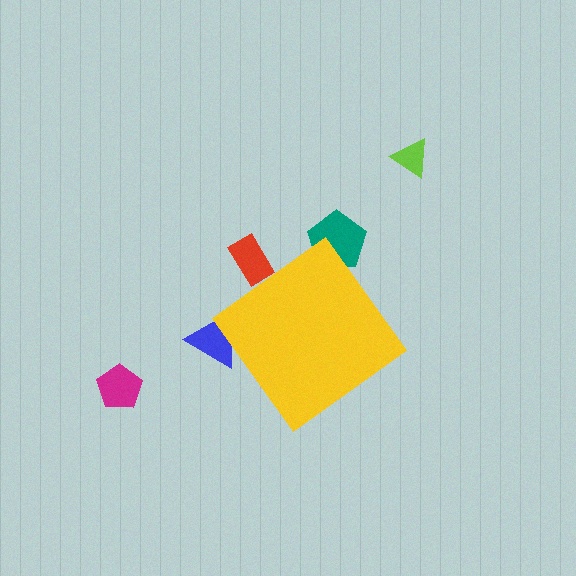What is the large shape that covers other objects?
A yellow diamond.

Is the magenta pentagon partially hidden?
No, the magenta pentagon is fully visible.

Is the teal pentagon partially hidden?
Yes, the teal pentagon is partially hidden behind the yellow diamond.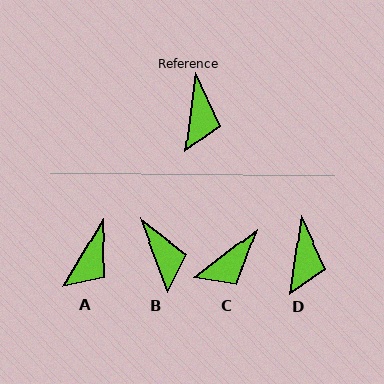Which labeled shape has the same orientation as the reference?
D.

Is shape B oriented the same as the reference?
No, it is off by about 28 degrees.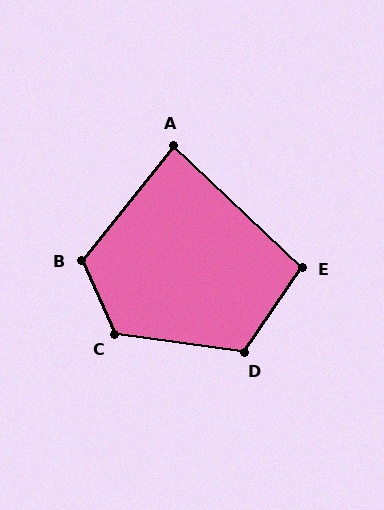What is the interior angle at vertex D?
Approximately 116 degrees (obtuse).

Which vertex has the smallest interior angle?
A, at approximately 85 degrees.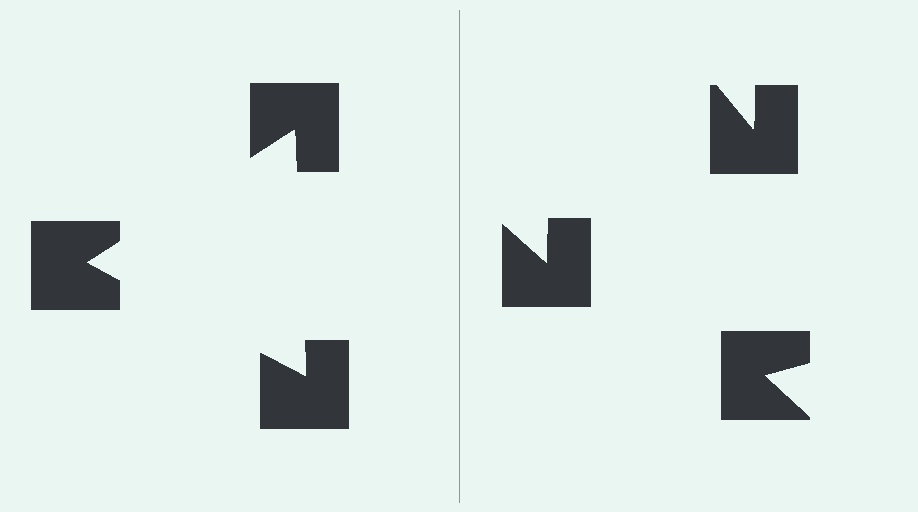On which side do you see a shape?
An illusory triangle appears on the left side. On the right side the wedge cuts are rotated, so no coherent shape forms.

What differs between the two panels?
The notched squares are positioned identically on both sides; only the wedge orientations differ. On the left they align to a triangle; on the right they are misaligned.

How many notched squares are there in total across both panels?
6 — 3 on each side.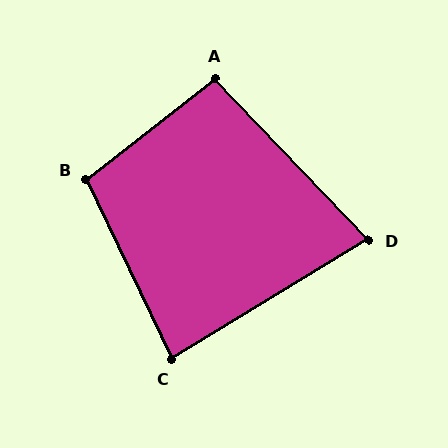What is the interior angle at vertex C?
Approximately 84 degrees (acute).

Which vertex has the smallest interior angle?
D, at approximately 78 degrees.